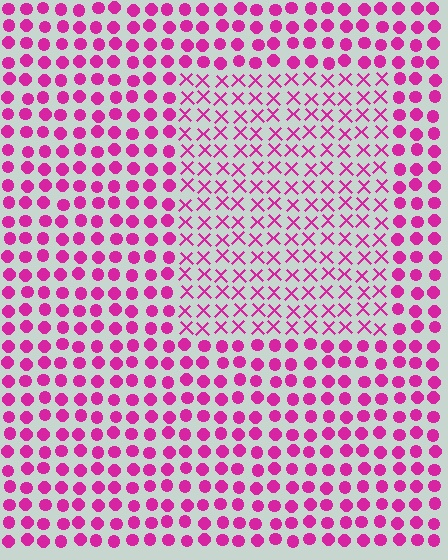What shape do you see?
I see a rectangle.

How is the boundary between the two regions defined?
The boundary is defined by a change in element shape: X marks inside vs. circles outside. All elements share the same color and spacing.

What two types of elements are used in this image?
The image uses X marks inside the rectangle region and circles outside it.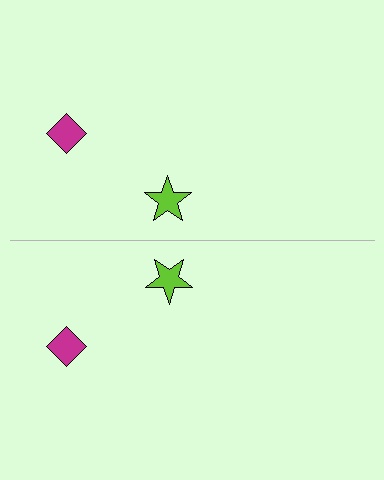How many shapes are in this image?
There are 4 shapes in this image.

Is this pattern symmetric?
Yes, this pattern has bilateral (reflection) symmetry.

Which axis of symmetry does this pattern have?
The pattern has a horizontal axis of symmetry running through the center of the image.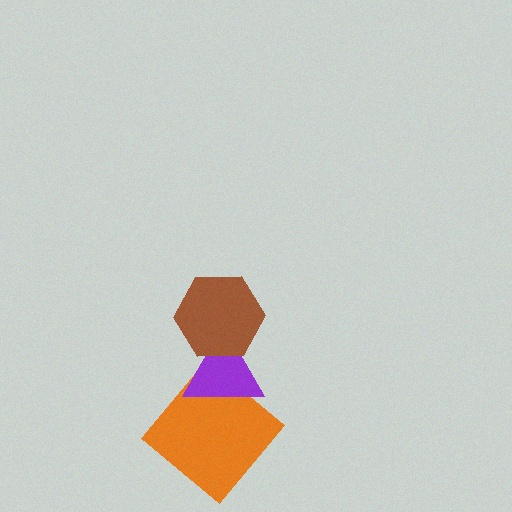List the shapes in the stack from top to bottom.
From top to bottom: the brown hexagon, the purple triangle, the orange diamond.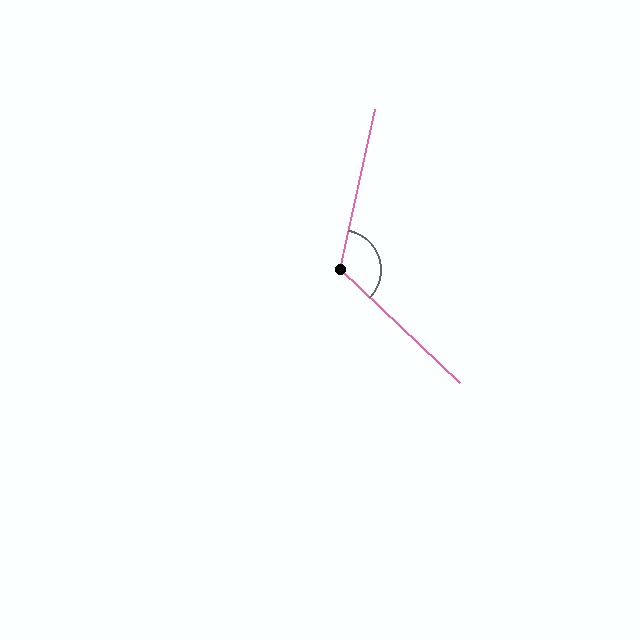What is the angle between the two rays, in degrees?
Approximately 121 degrees.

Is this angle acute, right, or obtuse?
It is obtuse.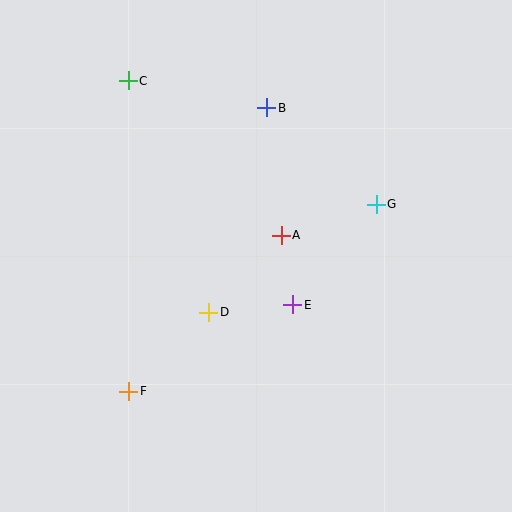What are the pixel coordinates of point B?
Point B is at (267, 108).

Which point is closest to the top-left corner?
Point C is closest to the top-left corner.